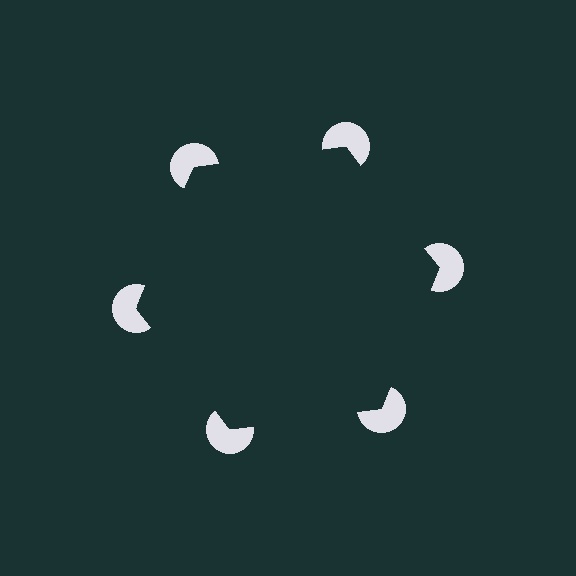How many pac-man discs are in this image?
There are 6 — one at each vertex of the illusory hexagon.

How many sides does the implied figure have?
6 sides.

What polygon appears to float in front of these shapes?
An illusory hexagon — its edges are inferred from the aligned wedge cuts in the pac-man discs, not physically drawn.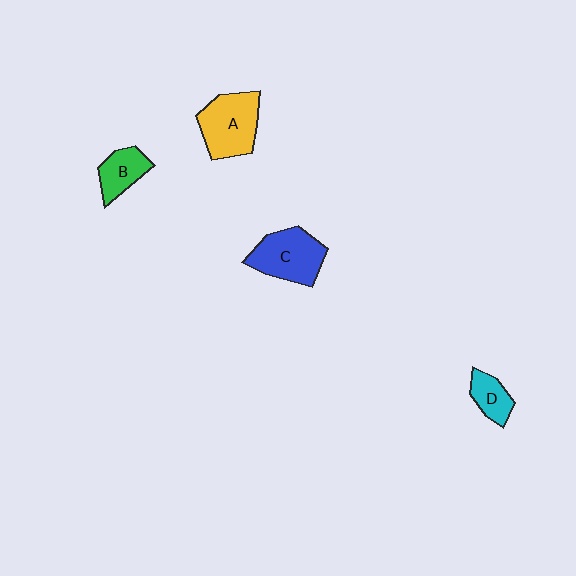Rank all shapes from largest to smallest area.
From largest to smallest: A (yellow), C (blue), B (green), D (cyan).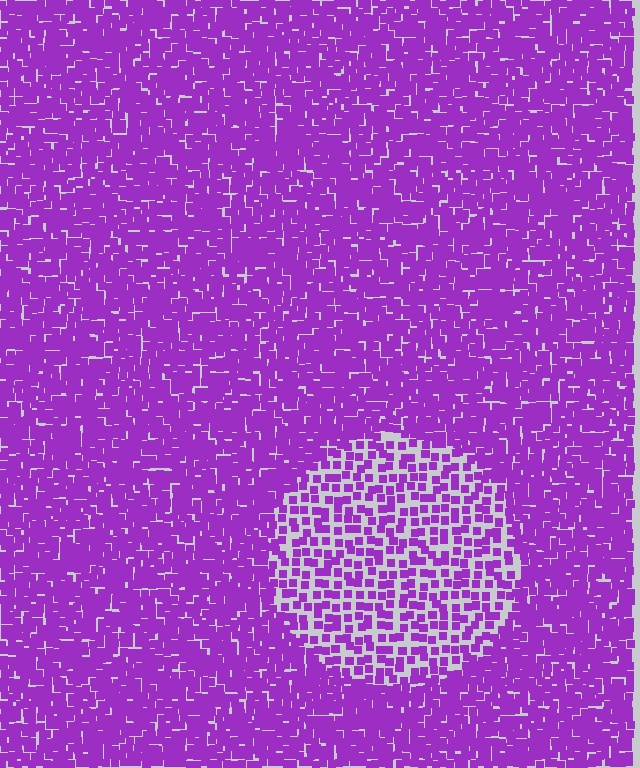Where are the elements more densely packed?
The elements are more densely packed outside the circle boundary.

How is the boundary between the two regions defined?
The boundary is defined by a change in element density (approximately 2.1x ratio). All elements are the same color, size, and shape.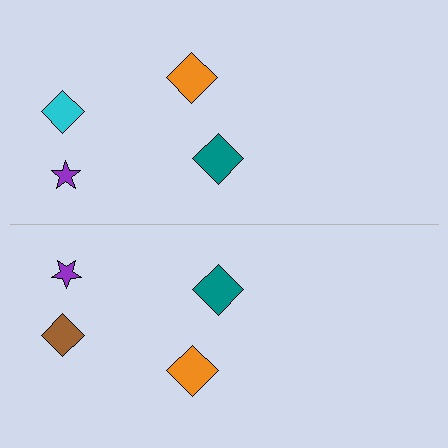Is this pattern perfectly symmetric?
No, the pattern is not perfectly symmetric. The brown diamond on the bottom side breaks the symmetry — its mirror counterpart is cyan.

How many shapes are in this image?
There are 8 shapes in this image.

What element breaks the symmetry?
The brown diamond on the bottom side breaks the symmetry — its mirror counterpart is cyan.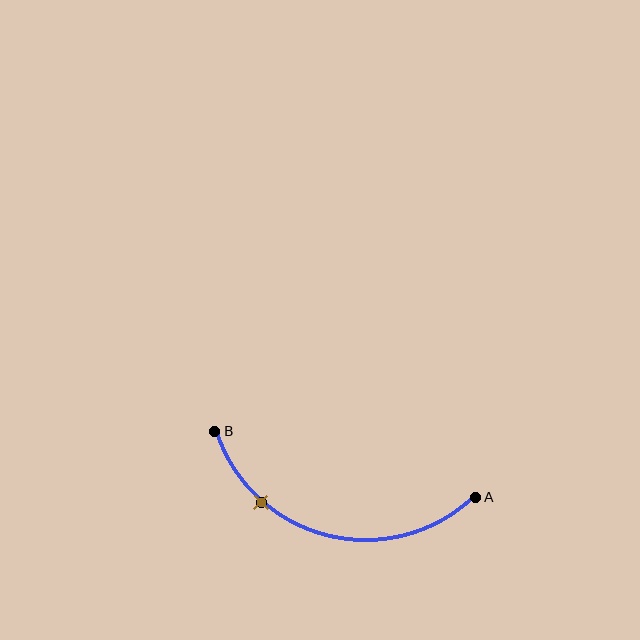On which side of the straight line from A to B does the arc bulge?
The arc bulges below the straight line connecting A and B.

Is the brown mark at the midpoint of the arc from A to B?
No. The brown mark lies on the arc but is closer to endpoint B. The arc midpoint would be at the point on the curve equidistant along the arc from both A and B.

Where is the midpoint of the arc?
The arc midpoint is the point on the curve farthest from the straight line joining A and B. It sits below that line.